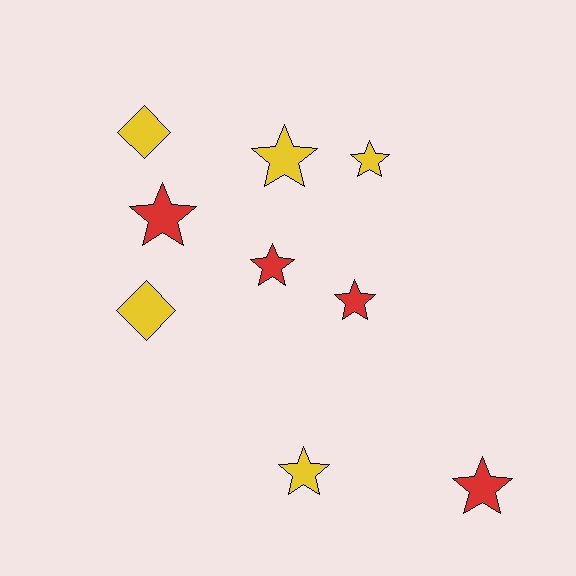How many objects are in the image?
There are 9 objects.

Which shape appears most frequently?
Star, with 7 objects.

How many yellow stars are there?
There are 3 yellow stars.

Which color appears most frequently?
Yellow, with 5 objects.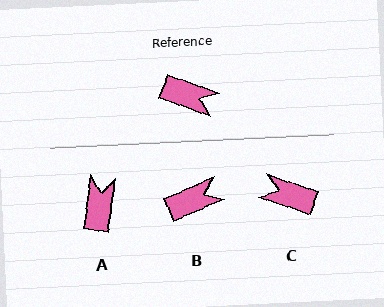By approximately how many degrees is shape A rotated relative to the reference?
Approximately 102 degrees counter-clockwise.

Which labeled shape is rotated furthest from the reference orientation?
C, about 180 degrees away.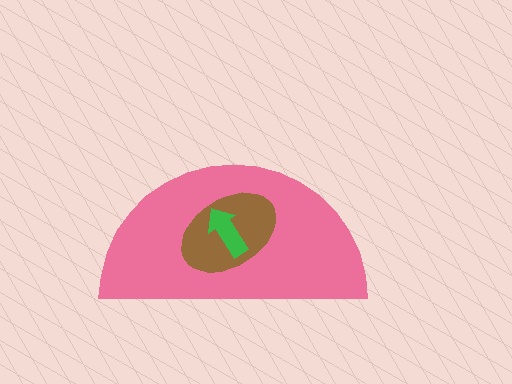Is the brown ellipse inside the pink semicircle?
Yes.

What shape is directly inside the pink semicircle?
The brown ellipse.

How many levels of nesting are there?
3.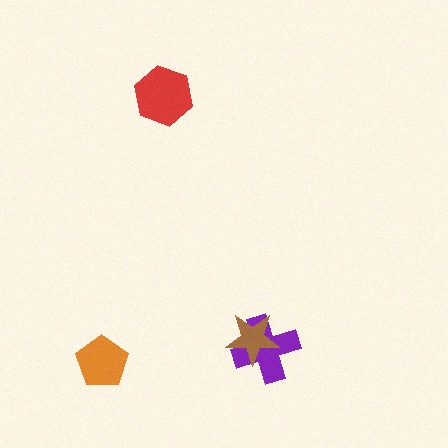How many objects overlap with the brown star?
1 object overlaps with the brown star.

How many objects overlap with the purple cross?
1 object overlaps with the purple cross.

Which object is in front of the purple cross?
The brown star is in front of the purple cross.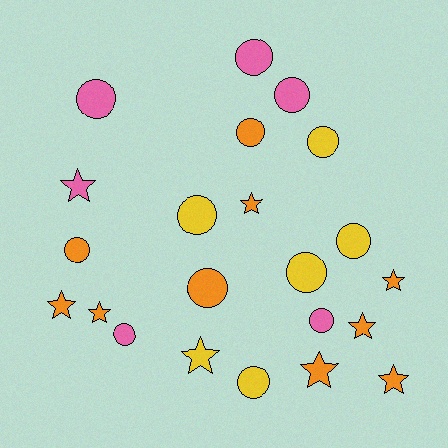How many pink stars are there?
There is 1 pink star.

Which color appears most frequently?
Orange, with 10 objects.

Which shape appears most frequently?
Circle, with 13 objects.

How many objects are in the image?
There are 22 objects.